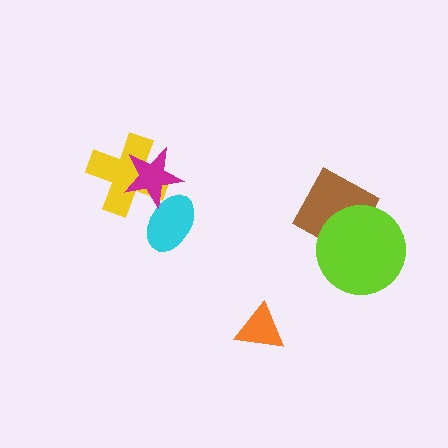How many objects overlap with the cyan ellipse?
2 objects overlap with the cyan ellipse.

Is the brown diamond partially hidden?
Yes, it is partially covered by another shape.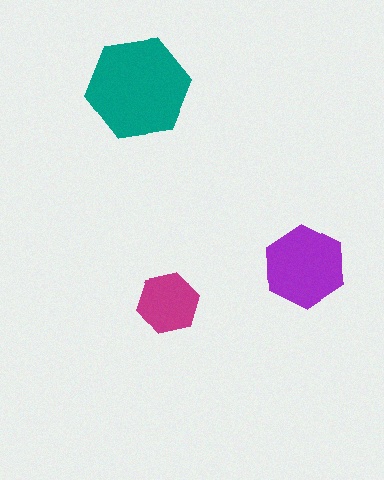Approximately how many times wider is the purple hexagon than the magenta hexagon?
About 1.5 times wider.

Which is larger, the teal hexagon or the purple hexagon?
The teal one.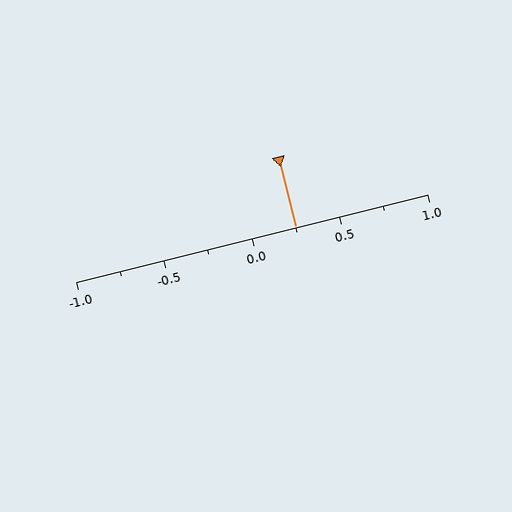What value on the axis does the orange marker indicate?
The marker indicates approximately 0.25.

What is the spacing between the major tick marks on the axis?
The major ticks are spaced 0.5 apart.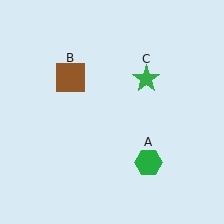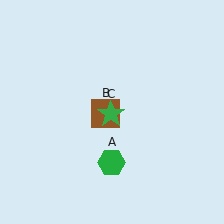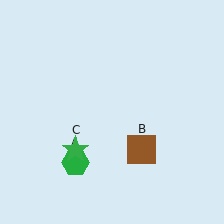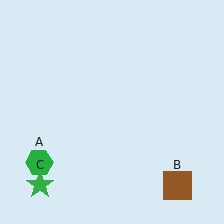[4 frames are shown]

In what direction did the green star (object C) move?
The green star (object C) moved down and to the left.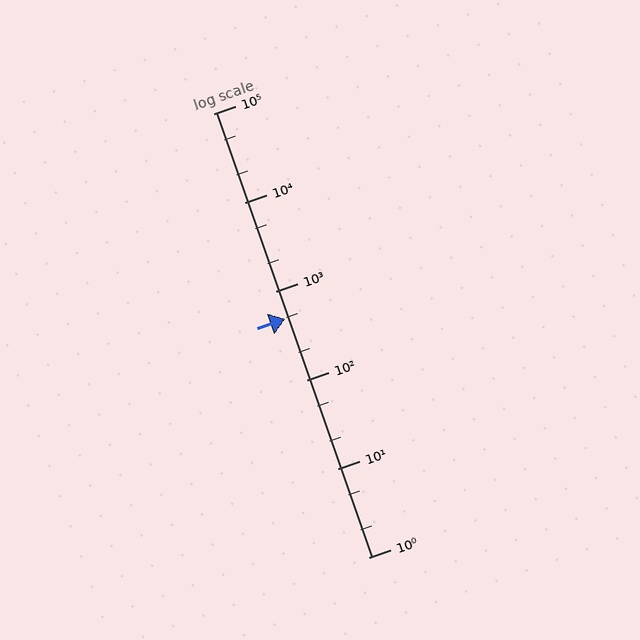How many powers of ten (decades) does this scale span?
The scale spans 5 decades, from 1 to 100000.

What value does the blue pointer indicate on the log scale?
The pointer indicates approximately 480.